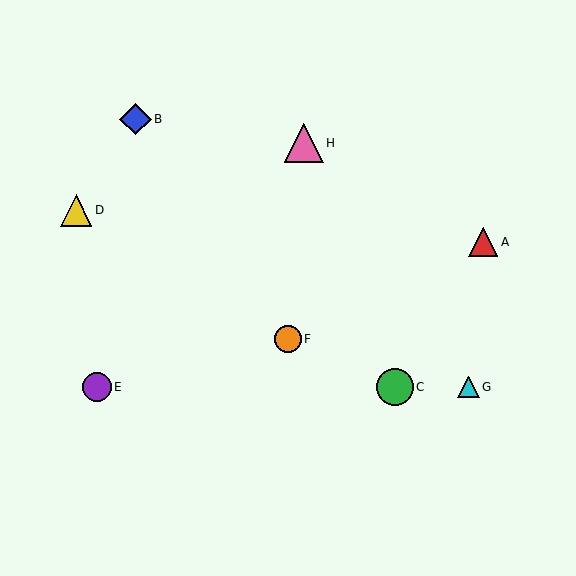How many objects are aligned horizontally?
3 objects (C, E, G) are aligned horizontally.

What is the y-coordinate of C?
Object C is at y≈387.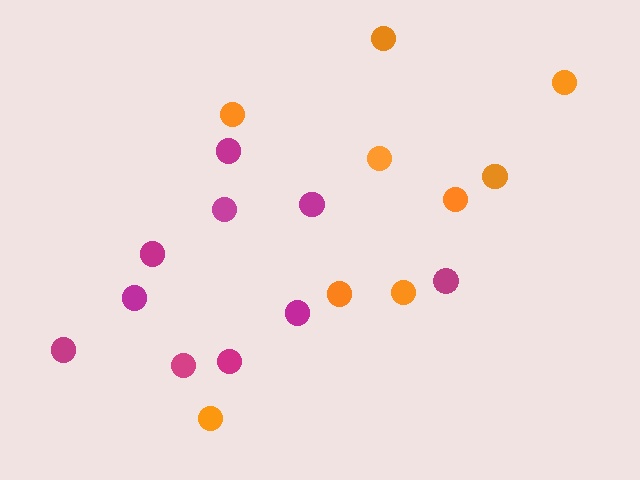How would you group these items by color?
There are 2 groups: one group of orange circles (9) and one group of magenta circles (10).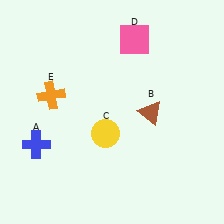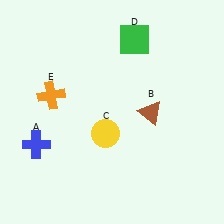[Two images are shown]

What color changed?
The square (D) changed from pink in Image 1 to green in Image 2.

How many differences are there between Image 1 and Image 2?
There is 1 difference between the two images.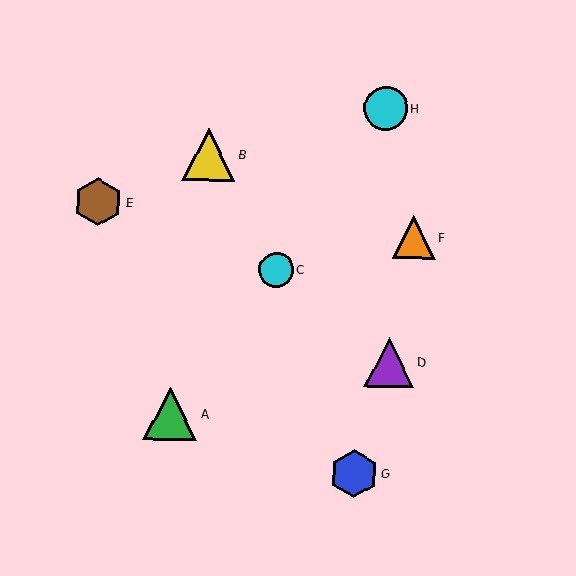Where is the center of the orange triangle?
The center of the orange triangle is at (414, 237).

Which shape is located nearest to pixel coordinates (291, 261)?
The cyan circle (labeled C) at (276, 270) is nearest to that location.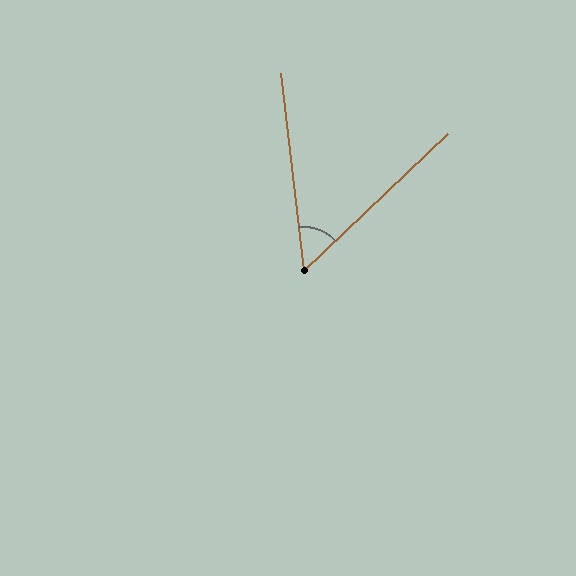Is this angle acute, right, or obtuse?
It is acute.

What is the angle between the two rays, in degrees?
Approximately 53 degrees.